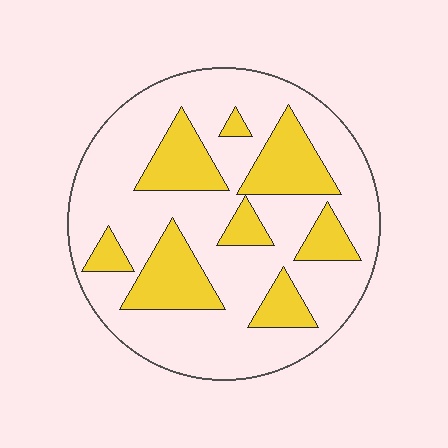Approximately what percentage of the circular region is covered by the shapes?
Approximately 30%.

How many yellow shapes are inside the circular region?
8.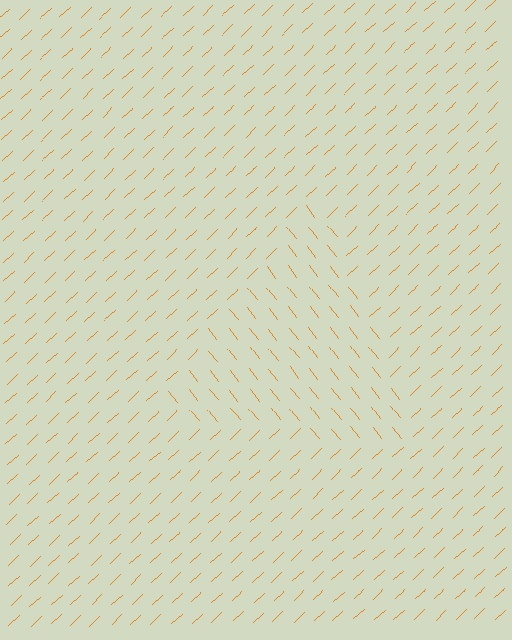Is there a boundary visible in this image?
Yes, there is a texture boundary formed by a change in line orientation.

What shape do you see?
I see a triangle.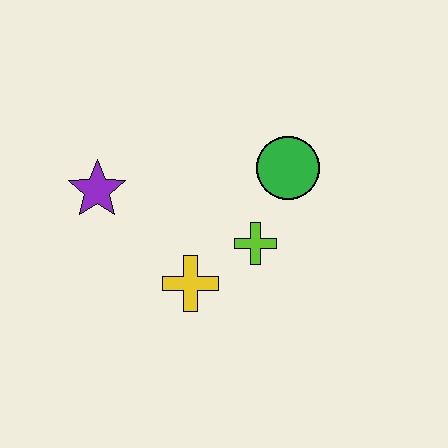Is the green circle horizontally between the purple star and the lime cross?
No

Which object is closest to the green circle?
The lime cross is closest to the green circle.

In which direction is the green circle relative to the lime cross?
The green circle is above the lime cross.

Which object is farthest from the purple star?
The green circle is farthest from the purple star.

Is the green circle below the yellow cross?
No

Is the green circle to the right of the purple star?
Yes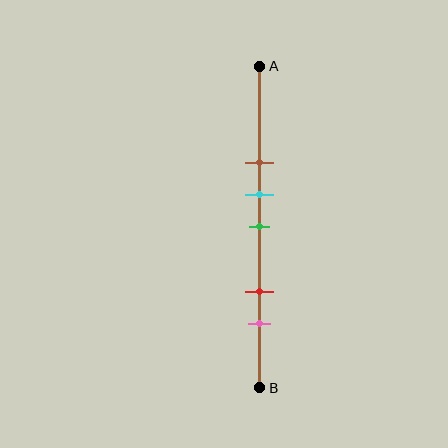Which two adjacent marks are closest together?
The cyan and green marks are the closest adjacent pair.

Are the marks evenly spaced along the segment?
No, the marks are not evenly spaced.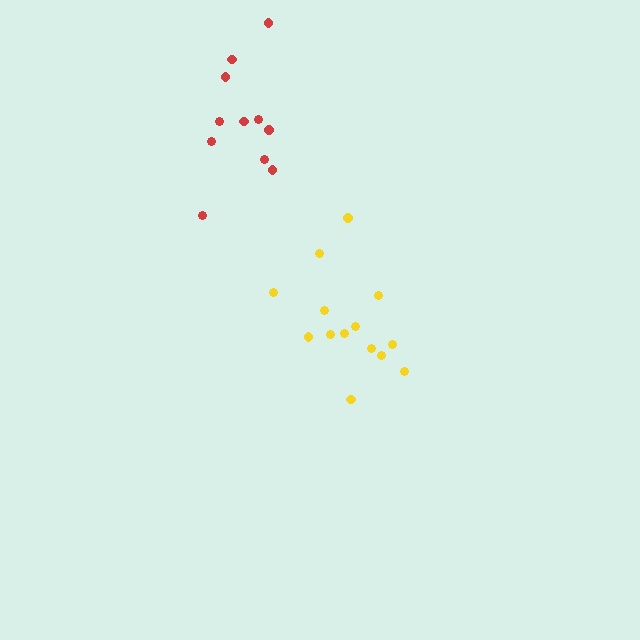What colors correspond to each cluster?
The clusters are colored: red, yellow.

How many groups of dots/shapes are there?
There are 2 groups.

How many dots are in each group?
Group 1: 11 dots, Group 2: 14 dots (25 total).